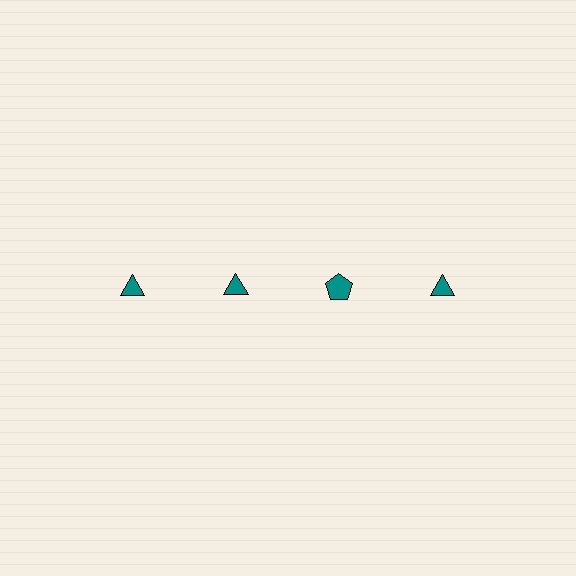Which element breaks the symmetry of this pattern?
The teal pentagon in the top row, center column breaks the symmetry. All other shapes are teal triangles.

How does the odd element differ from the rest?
It has a different shape: pentagon instead of triangle.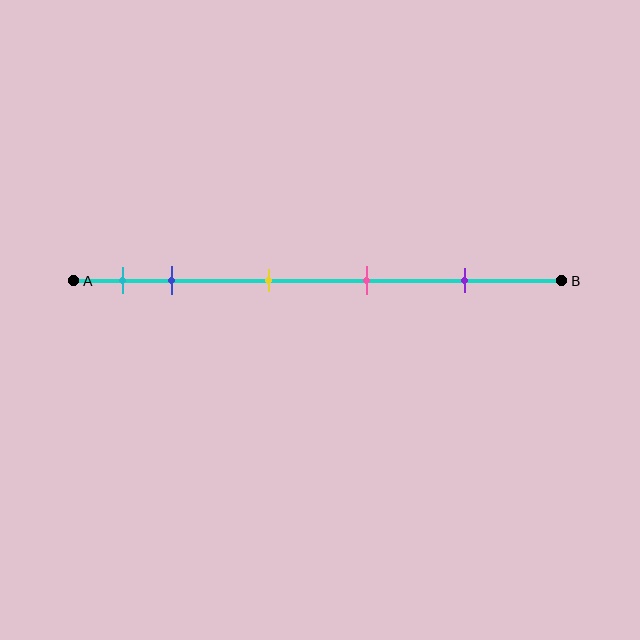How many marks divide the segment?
There are 5 marks dividing the segment.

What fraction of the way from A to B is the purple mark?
The purple mark is approximately 80% (0.8) of the way from A to B.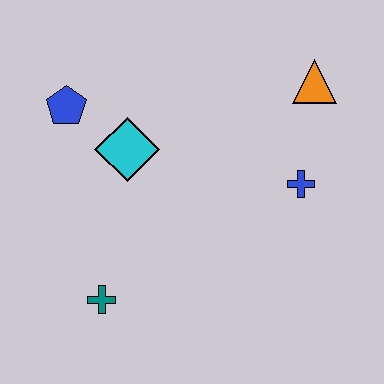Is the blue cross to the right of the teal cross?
Yes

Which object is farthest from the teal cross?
The orange triangle is farthest from the teal cross.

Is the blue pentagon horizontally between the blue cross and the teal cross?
No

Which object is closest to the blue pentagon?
The cyan diamond is closest to the blue pentagon.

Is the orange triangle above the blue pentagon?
Yes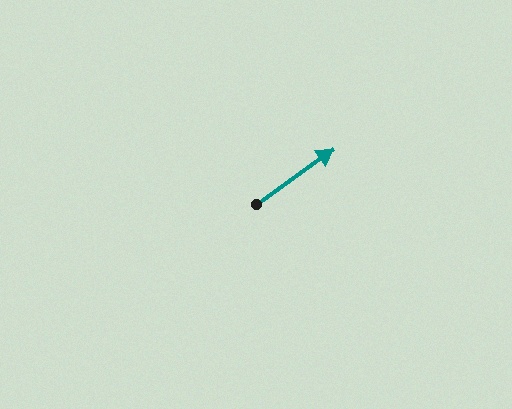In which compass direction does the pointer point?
Northeast.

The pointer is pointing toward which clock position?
Roughly 2 o'clock.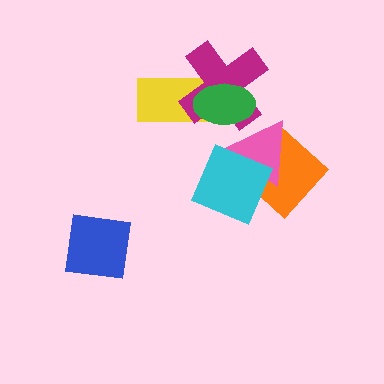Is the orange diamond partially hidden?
Yes, it is partially covered by another shape.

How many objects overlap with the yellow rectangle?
2 objects overlap with the yellow rectangle.